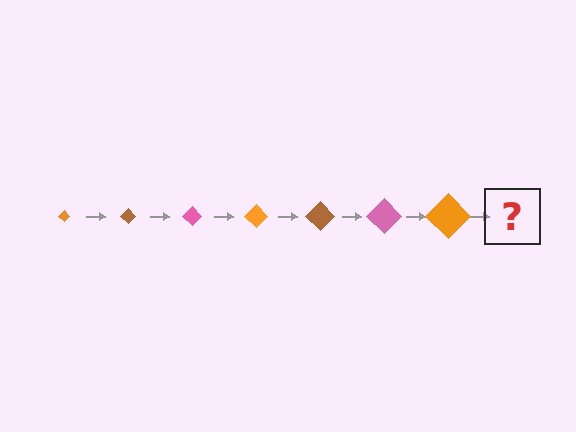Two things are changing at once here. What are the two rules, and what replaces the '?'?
The two rules are that the diamond grows larger each step and the color cycles through orange, brown, and pink. The '?' should be a brown diamond, larger than the previous one.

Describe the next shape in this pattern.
It should be a brown diamond, larger than the previous one.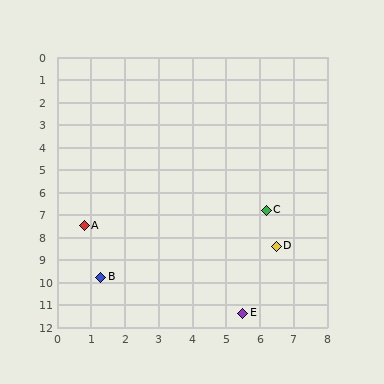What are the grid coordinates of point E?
Point E is at approximately (5.5, 11.4).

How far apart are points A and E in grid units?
Points A and E are about 6.1 grid units apart.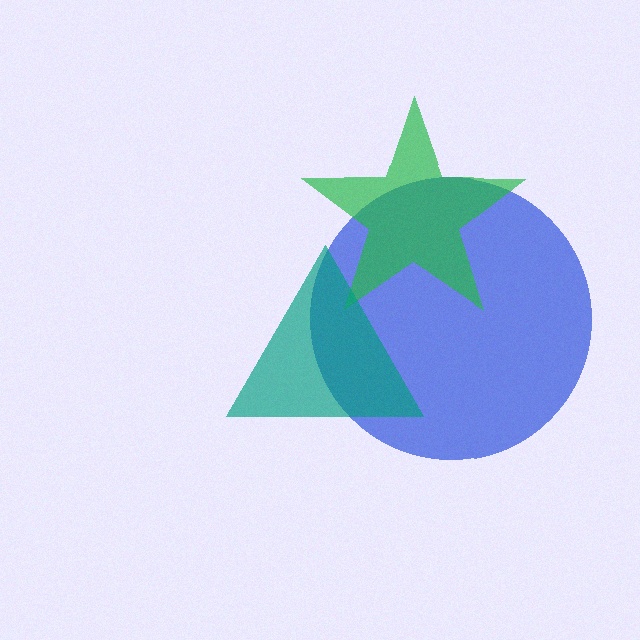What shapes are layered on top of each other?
The layered shapes are: a blue circle, a green star, a teal triangle.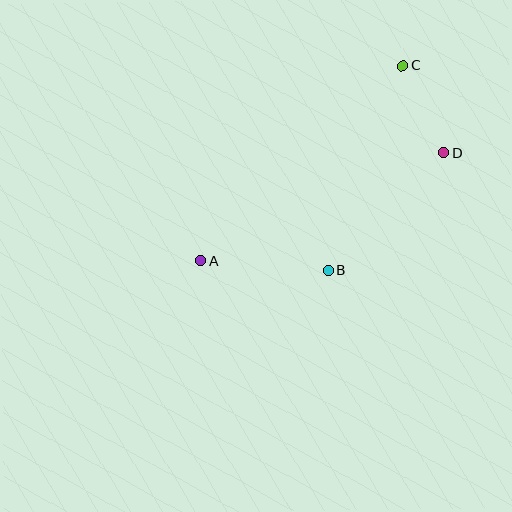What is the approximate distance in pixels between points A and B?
The distance between A and B is approximately 128 pixels.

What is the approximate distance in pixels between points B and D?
The distance between B and D is approximately 165 pixels.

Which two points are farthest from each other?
Points A and C are farthest from each other.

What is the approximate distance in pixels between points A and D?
The distance between A and D is approximately 266 pixels.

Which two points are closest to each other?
Points C and D are closest to each other.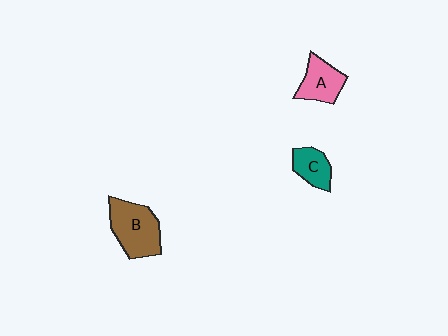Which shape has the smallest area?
Shape C (teal).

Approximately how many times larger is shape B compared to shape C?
Approximately 1.8 times.